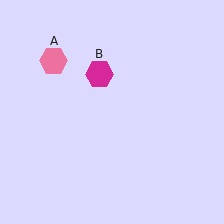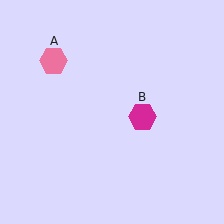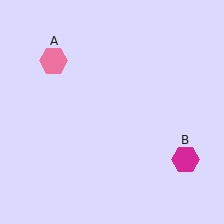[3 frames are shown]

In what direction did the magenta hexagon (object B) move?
The magenta hexagon (object B) moved down and to the right.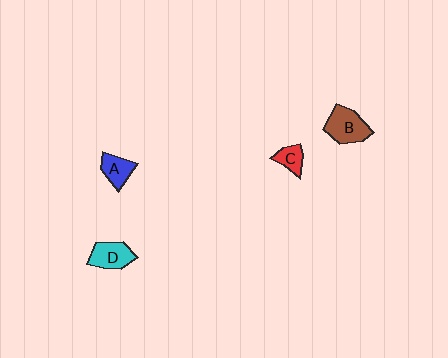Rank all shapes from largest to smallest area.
From largest to smallest: B (brown), D (cyan), A (blue), C (red).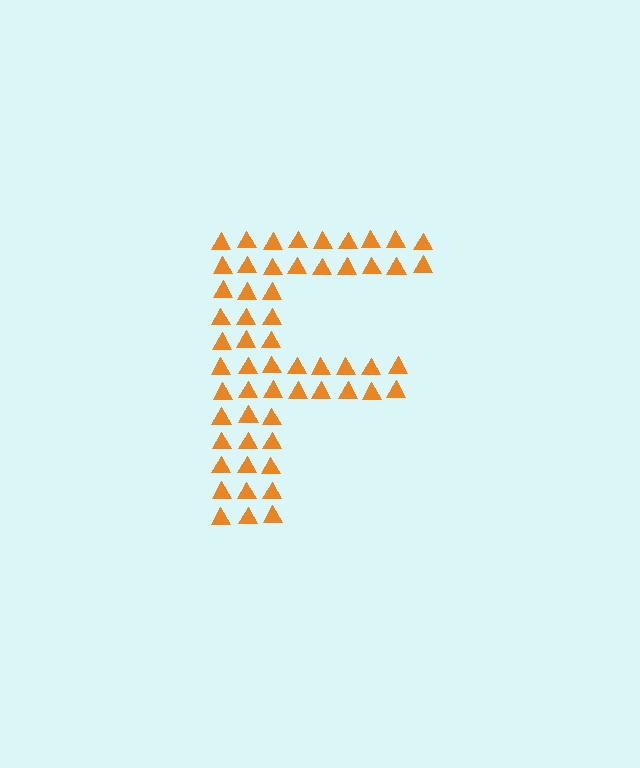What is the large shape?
The large shape is the letter F.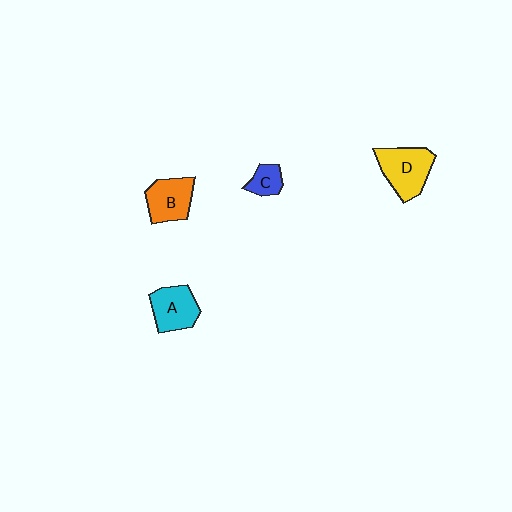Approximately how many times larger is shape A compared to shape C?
Approximately 2.0 times.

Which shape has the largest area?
Shape D (yellow).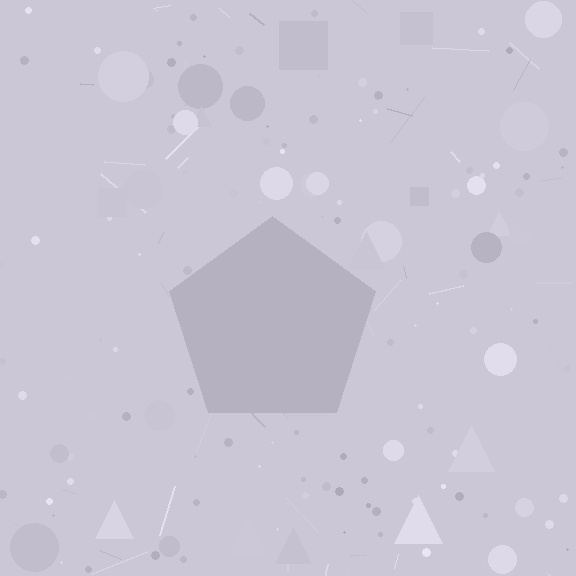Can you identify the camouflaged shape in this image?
The camouflaged shape is a pentagon.